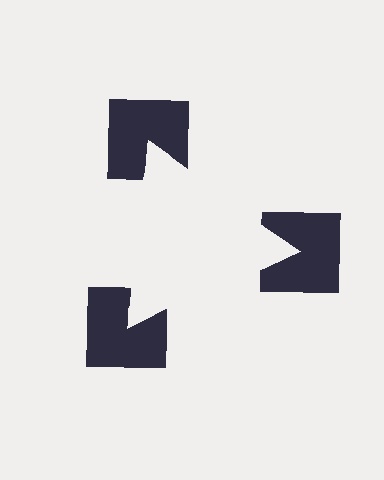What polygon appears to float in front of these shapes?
An illusory triangle — its edges are inferred from the aligned wedge cuts in the notched squares, not physically drawn.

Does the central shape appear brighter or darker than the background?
It typically appears slightly brighter than the background, even though no actual brightness change is drawn.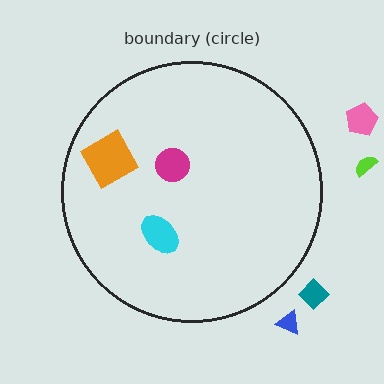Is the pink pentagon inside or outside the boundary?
Outside.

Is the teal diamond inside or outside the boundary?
Outside.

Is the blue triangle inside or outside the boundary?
Outside.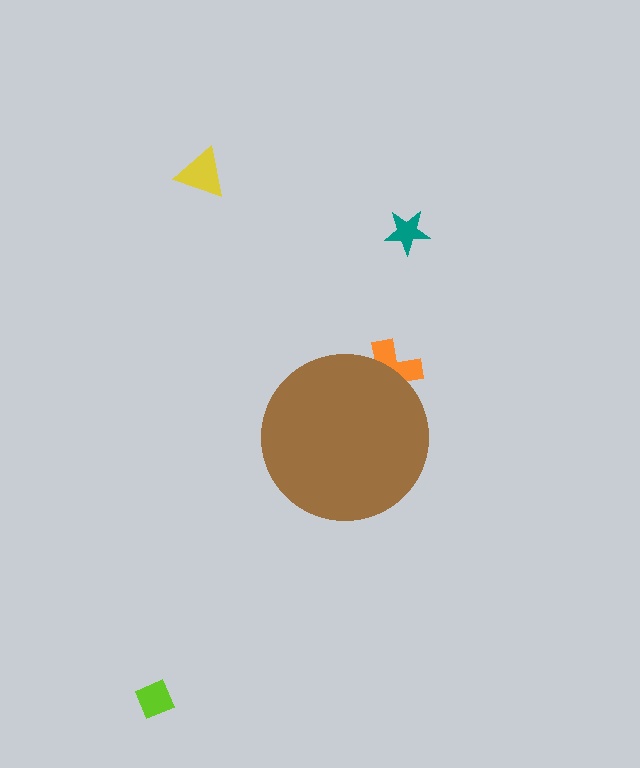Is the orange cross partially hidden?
Yes, the orange cross is partially hidden behind the brown circle.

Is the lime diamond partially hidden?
No, the lime diamond is fully visible.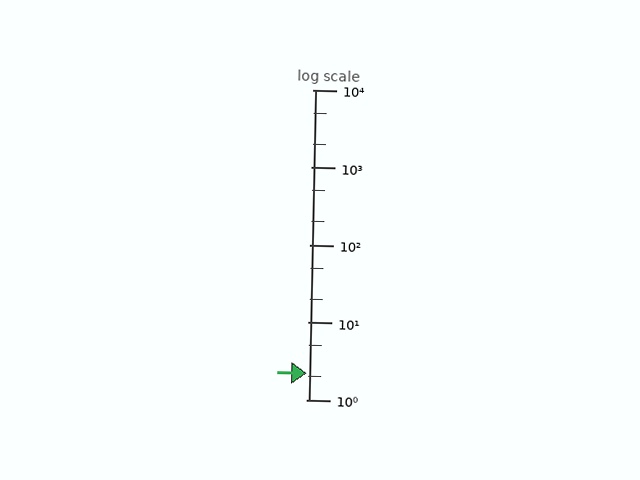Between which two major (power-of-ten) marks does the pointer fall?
The pointer is between 1 and 10.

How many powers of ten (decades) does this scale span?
The scale spans 4 decades, from 1 to 10000.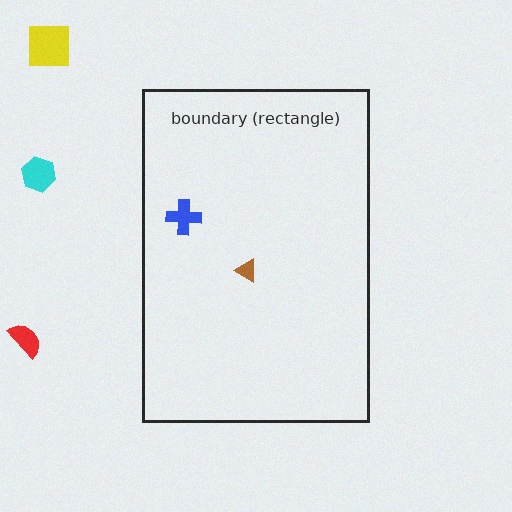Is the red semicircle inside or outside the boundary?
Outside.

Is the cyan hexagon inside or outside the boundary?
Outside.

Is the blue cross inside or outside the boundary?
Inside.